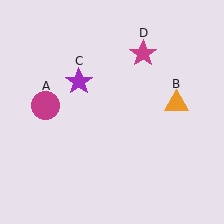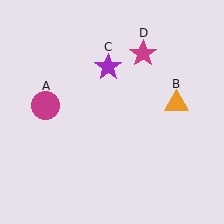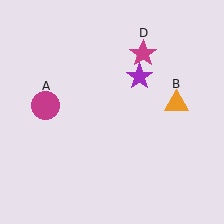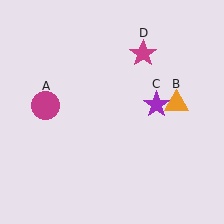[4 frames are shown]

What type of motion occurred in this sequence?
The purple star (object C) rotated clockwise around the center of the scene.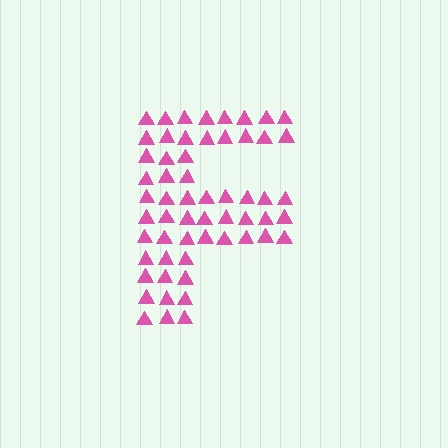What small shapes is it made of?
It is made of small triangles.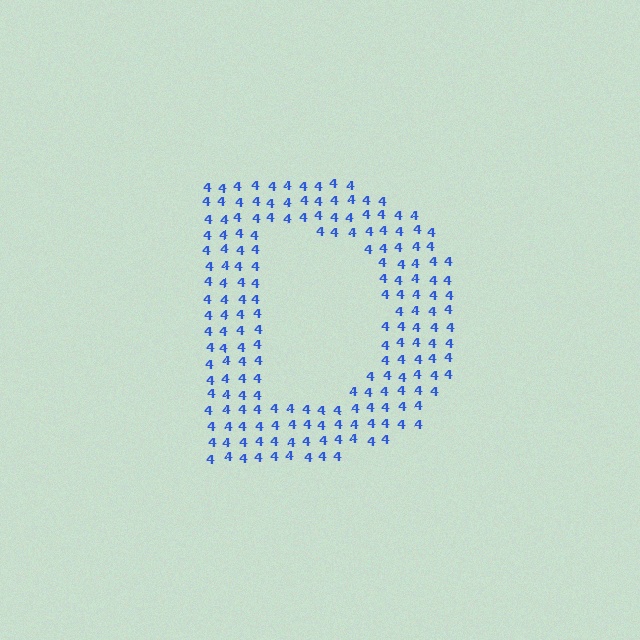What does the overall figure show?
The overall figure shows the letter D.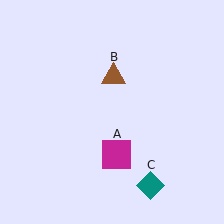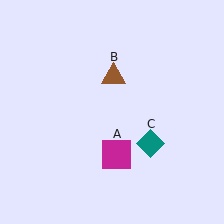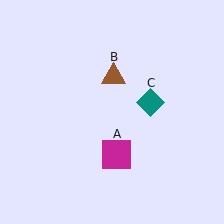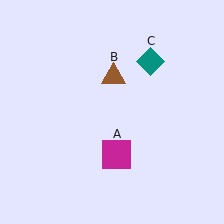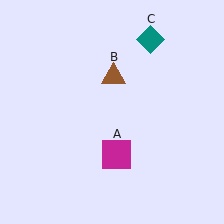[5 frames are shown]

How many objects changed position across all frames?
1 object changed position: teal diamond (object C).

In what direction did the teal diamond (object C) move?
The teal diamond (object C) moved up.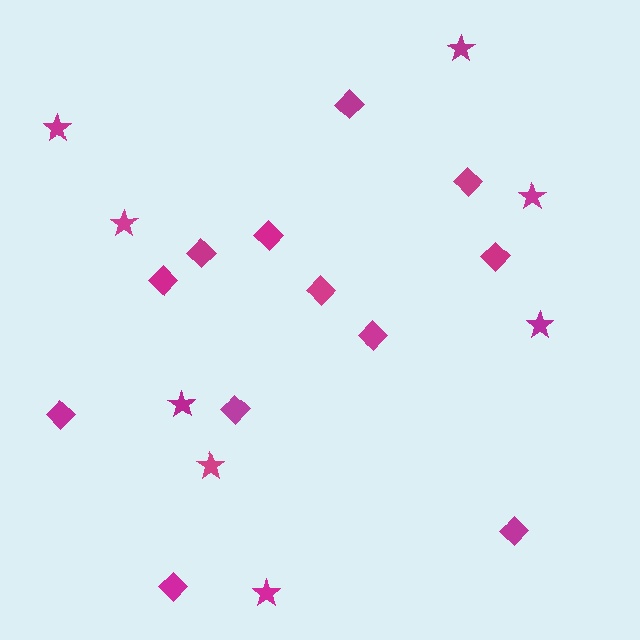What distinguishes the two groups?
There are 2 groups: one group of stars (8) and one group of diamonds (12).